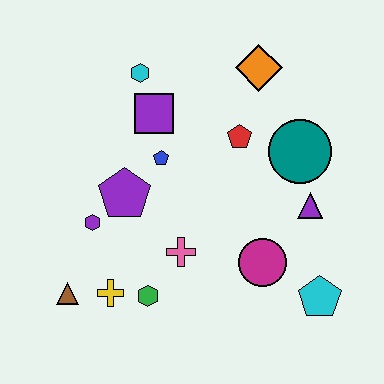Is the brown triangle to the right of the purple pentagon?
No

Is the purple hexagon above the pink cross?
Yes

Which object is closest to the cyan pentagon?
The magenta circle is closest to the cyan pentagon.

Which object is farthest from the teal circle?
The brown triangle is farthest from the teal circle.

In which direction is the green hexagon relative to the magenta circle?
The green hexagon is to the left of the magenta circle.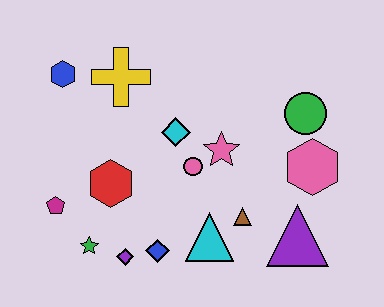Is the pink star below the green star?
No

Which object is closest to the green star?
The purple diamond is closest to the green star.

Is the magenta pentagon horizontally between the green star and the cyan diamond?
No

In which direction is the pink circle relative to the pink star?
The pink circle is to the left of the pink star.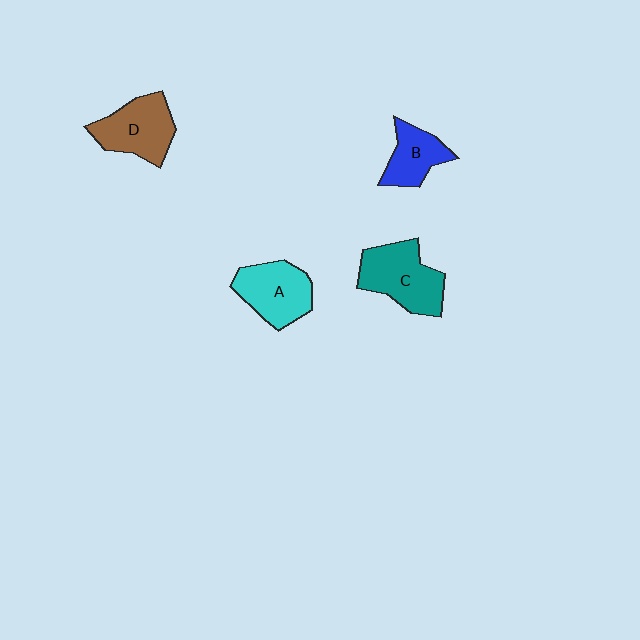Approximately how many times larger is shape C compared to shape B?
Approximately 1.6 times.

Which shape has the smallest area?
Shape B (blue).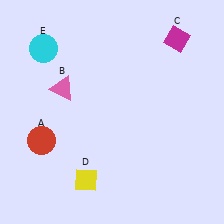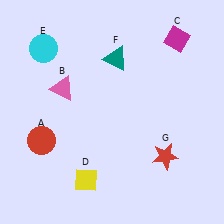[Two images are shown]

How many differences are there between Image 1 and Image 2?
There are 2 differences between the two images.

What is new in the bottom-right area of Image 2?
A red star (G) was added in the bottom-right area of Image 2.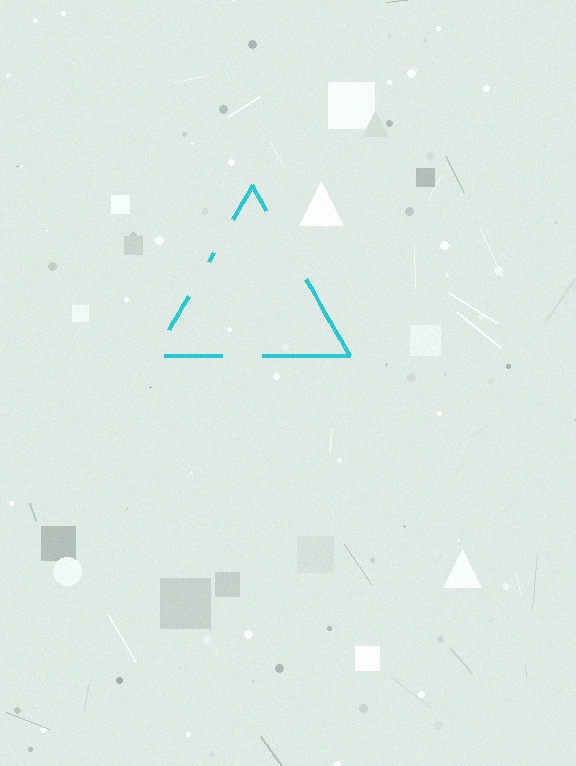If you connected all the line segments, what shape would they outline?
They would outline a triangle.